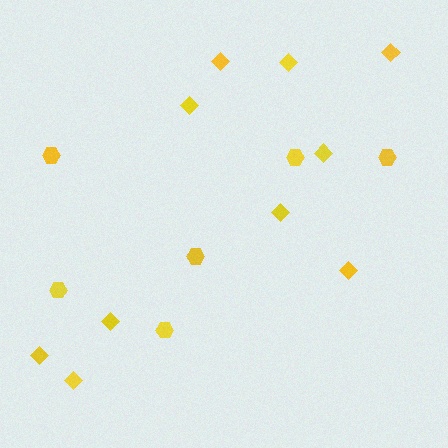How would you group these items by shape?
There are 2 groups: one group of hexagons (6) and one group of diamonds (10).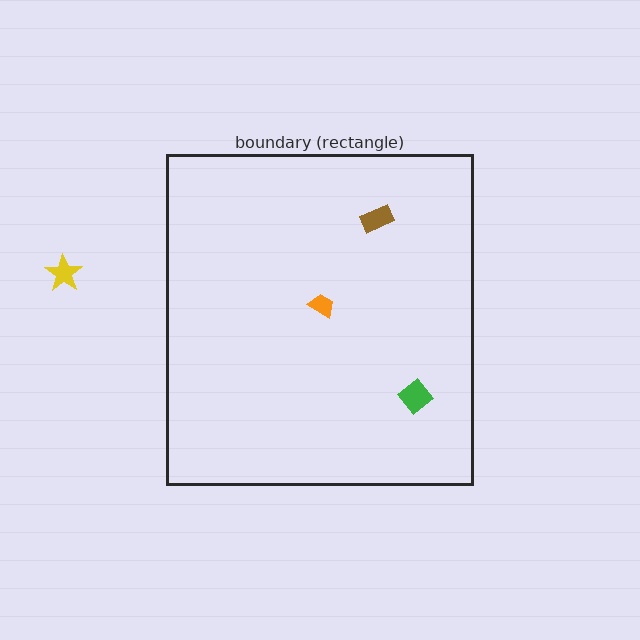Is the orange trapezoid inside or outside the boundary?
Inside.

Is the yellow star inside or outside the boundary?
Outside.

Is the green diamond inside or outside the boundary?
Inside.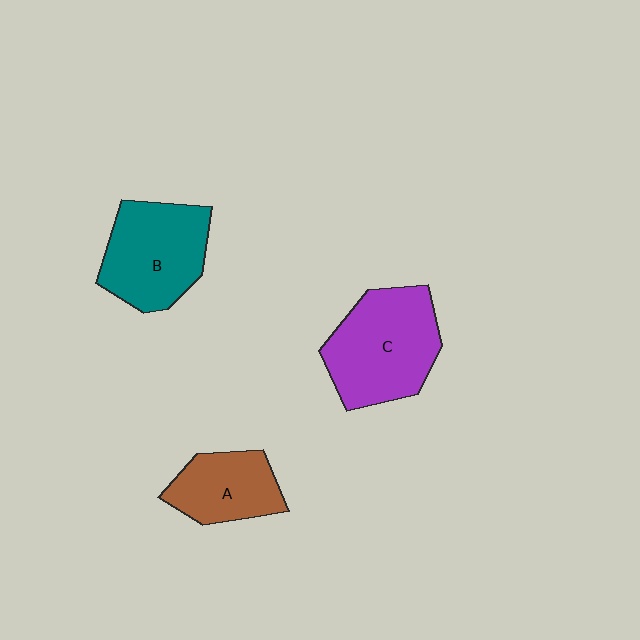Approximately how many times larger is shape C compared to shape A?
Approximately 1.6 times.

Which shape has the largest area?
Shape C (purple).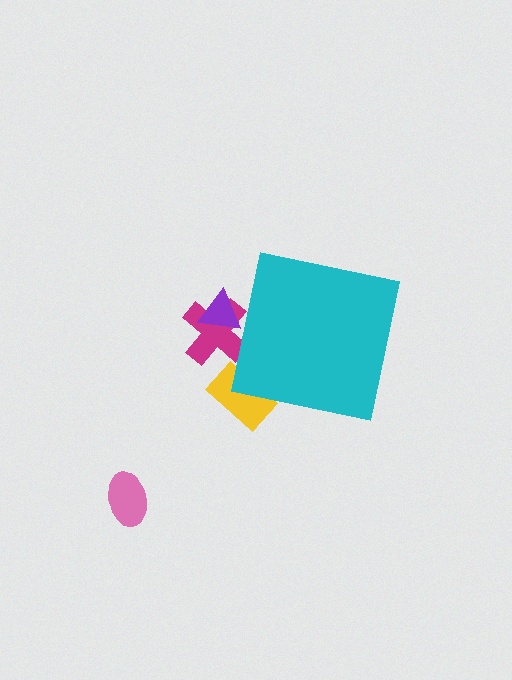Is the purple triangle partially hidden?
Yes, the purple triangle is partially hidden behind the cyan square.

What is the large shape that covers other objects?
A cyan square.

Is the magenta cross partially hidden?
Yes, the magenta cross is partially hidden behind the cyan square.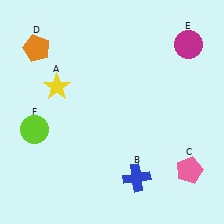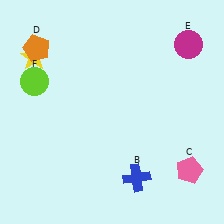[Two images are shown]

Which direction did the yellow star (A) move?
The yellow star (A) moved up.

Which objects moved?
The objects that moved are: the yellow star (A), the lime circle (F).